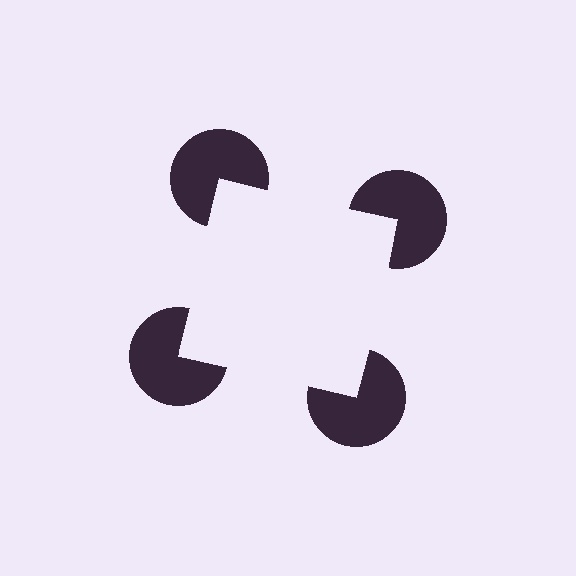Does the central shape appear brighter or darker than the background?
It typically appears slightly brighter than the background, even though no actual brightness change is drawn.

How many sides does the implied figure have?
4 sides.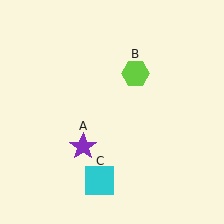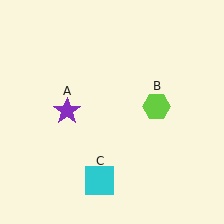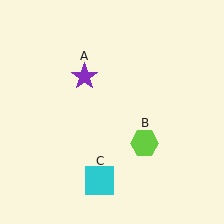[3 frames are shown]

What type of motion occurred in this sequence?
The purple star (object A), lime hexagon (object B) rotated clockwise around the center of the scene.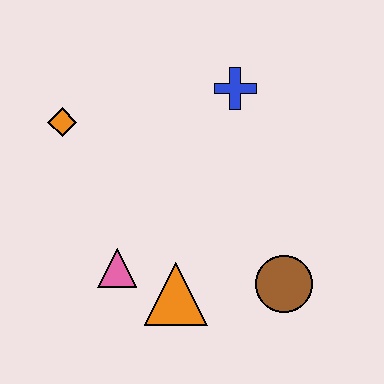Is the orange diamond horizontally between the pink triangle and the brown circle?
No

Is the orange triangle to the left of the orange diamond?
No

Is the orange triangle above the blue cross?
No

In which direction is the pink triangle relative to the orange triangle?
The pink triangle is to the left of the orange triangle.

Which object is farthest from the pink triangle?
The blue cross is farthest from the pink triangle.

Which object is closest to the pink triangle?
The orange triangle is closest to the pink triangle.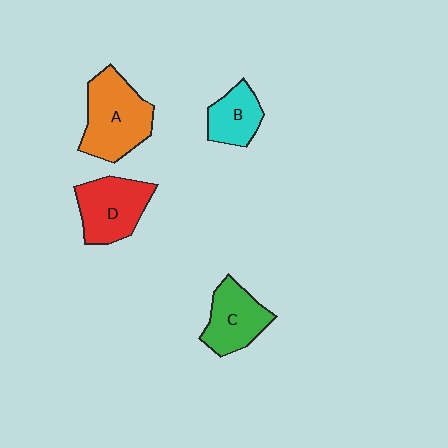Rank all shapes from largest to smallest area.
From largest to smallest: A (orange), D (red), C (green), B (cyan).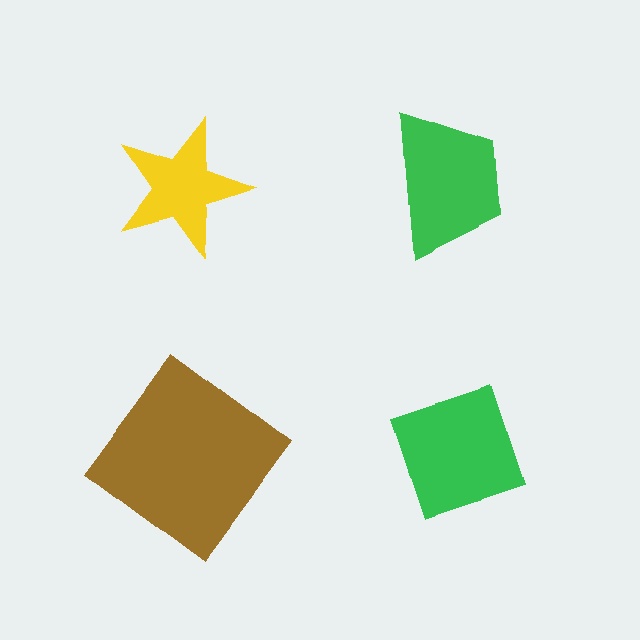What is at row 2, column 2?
A green diamond.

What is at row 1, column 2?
A green trapezoid.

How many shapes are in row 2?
2 shapes.